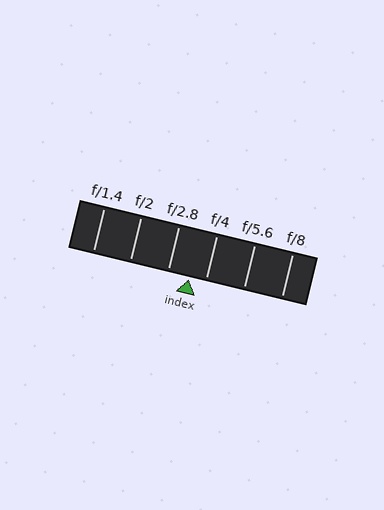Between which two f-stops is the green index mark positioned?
The index mark is between f/2.8 and f/4.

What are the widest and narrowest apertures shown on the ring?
The widest aperture shown is f/1.4 and the narrowest is f/8.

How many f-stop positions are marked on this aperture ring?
There are 6 f-stop positions marked.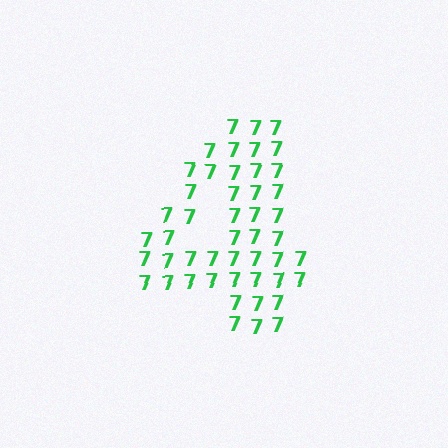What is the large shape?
The large shape is the digit 4.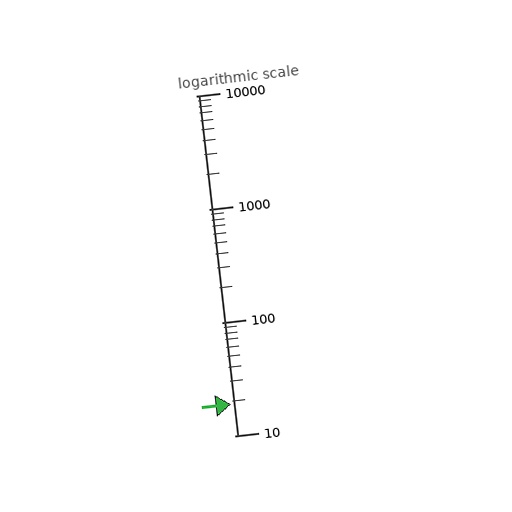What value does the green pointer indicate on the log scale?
The pointer indicates approximately 19.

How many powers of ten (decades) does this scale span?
The scale spans 3 decades, from 10 to 10000.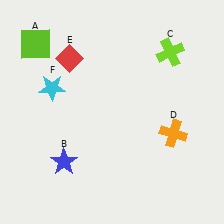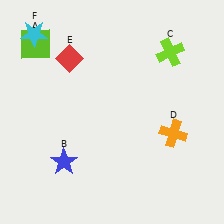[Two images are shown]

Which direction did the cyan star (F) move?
The cyan star (F) moved up.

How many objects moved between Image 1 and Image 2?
1 object moved between the two images.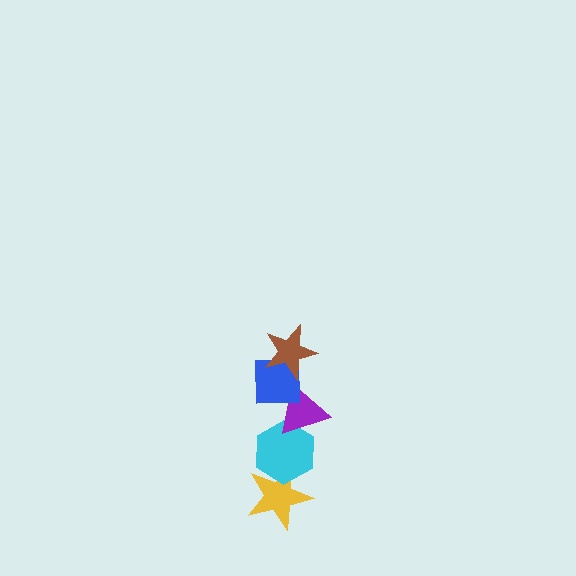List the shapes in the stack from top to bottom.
From top to bottom: the brown star, the blue square, the purple triangle, the cyan hexagon, the yellow star.